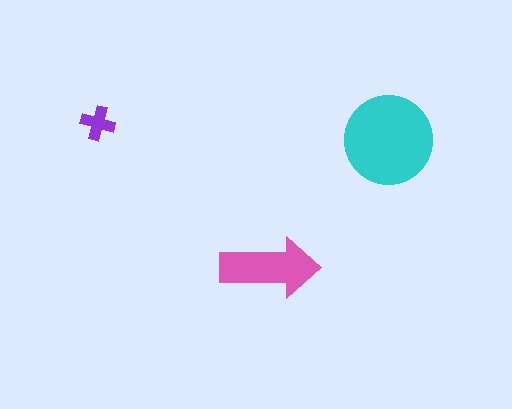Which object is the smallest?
The purple cross.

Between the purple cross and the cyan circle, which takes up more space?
The cyan circle.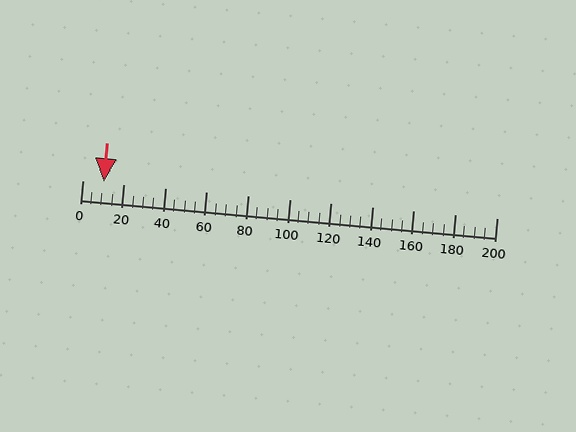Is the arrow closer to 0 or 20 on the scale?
The arrow is closer to 20.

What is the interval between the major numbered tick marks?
The major tick marks are spaced 20 units apart.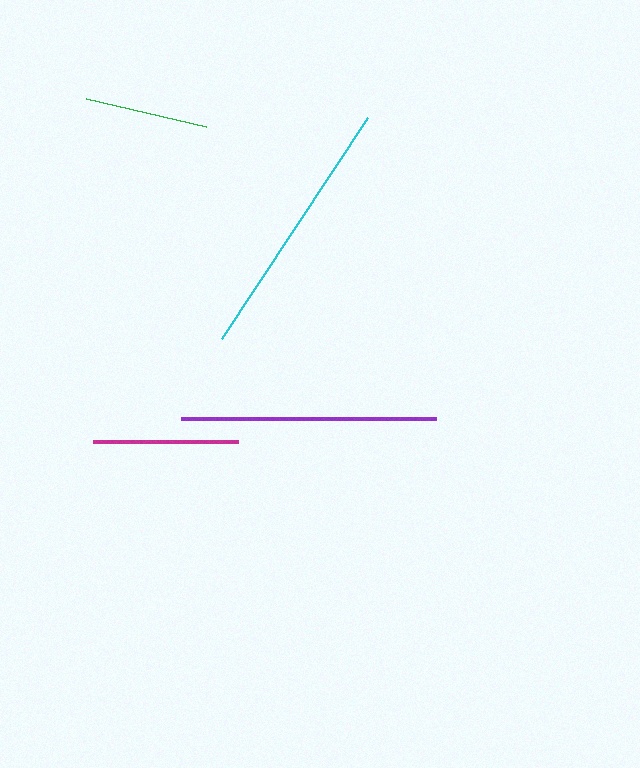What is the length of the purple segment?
The purple segment is approximately 255 pixels long.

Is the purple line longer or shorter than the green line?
The purple line is longer than the green line.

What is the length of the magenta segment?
The magenta segment is approximately 145 pixels long.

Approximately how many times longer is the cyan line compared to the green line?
The cyan line is approximately 2.1 times the length of the green line.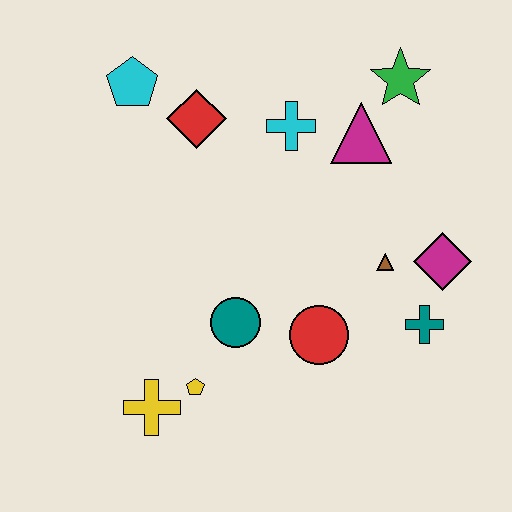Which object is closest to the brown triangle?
The magenta diamond is closest to the brown triangle.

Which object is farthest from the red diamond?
The teal cross is farthest from the red diamond.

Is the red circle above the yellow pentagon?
Yes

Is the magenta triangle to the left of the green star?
Yes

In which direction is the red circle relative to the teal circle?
The red circle is to the right of the teal circle.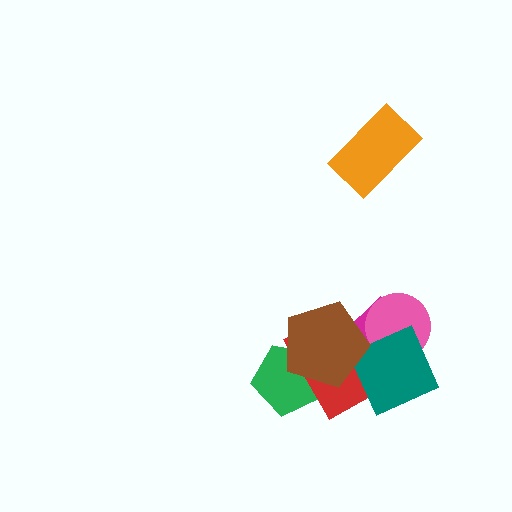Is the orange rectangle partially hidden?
No, no other shape covers it.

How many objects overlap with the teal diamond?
4 objects overlap with the teal diamond.